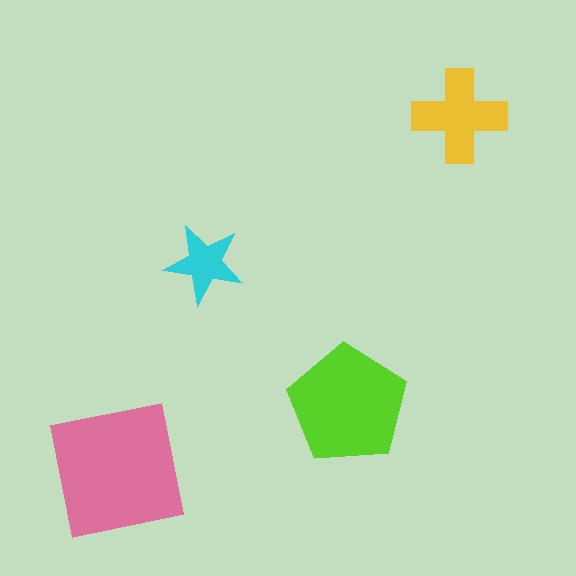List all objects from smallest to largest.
The cyan star, the yellow cross, the lime pentagon, the pink square.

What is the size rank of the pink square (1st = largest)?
1st.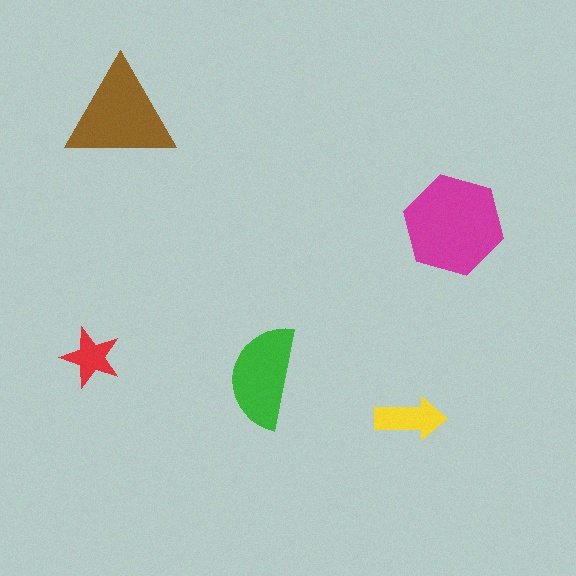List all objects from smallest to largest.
The red star, the yellow arrow, the green semicircle, the brown triangle, the magenta hexagon.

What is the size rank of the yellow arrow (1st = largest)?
4th.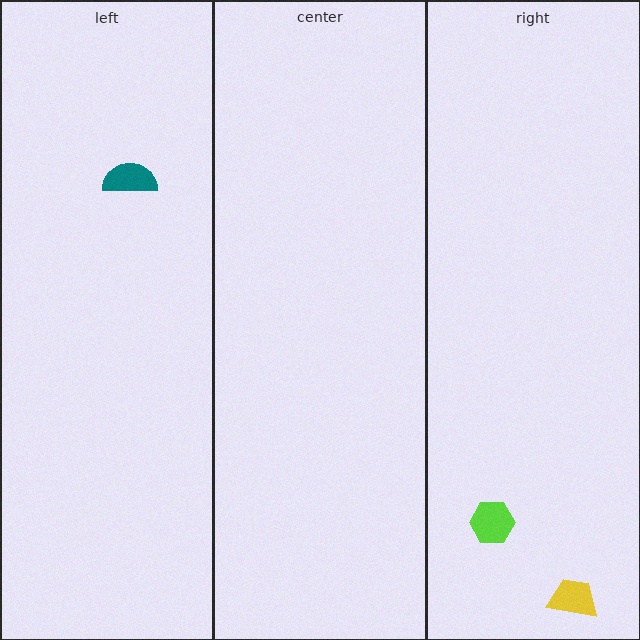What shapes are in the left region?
The teal semicircle.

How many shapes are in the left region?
1.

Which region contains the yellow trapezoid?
The right region.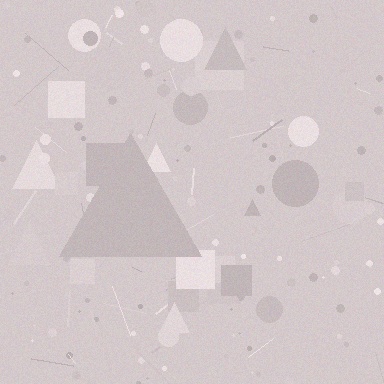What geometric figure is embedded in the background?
A triangle is embedded in the background.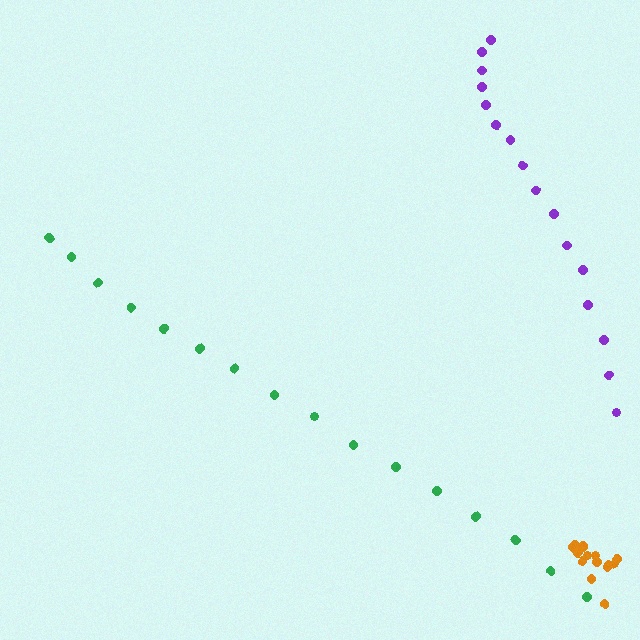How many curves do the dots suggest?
There are 3 distinct paths.